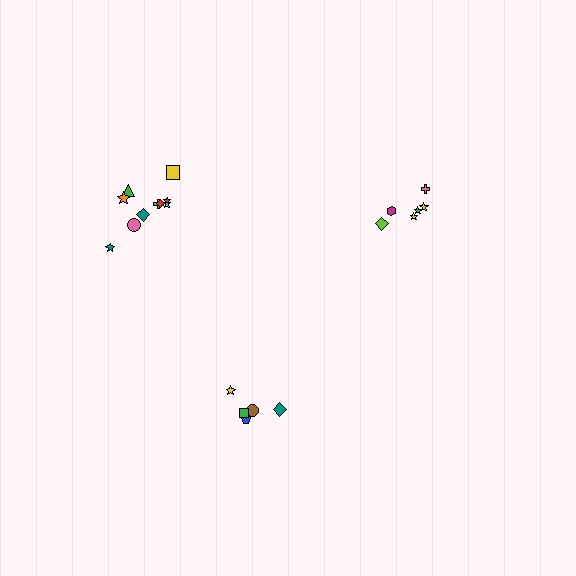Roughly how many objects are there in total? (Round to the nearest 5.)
Roughly 20 objects in total.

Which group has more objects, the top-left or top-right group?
The top-left group.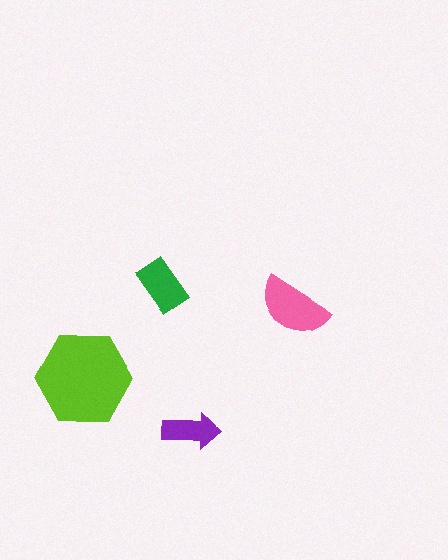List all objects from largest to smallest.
The lime hexagon, the pink semicircle, the green rectangle, the purple arrow.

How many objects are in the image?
There are 4 objects in the image.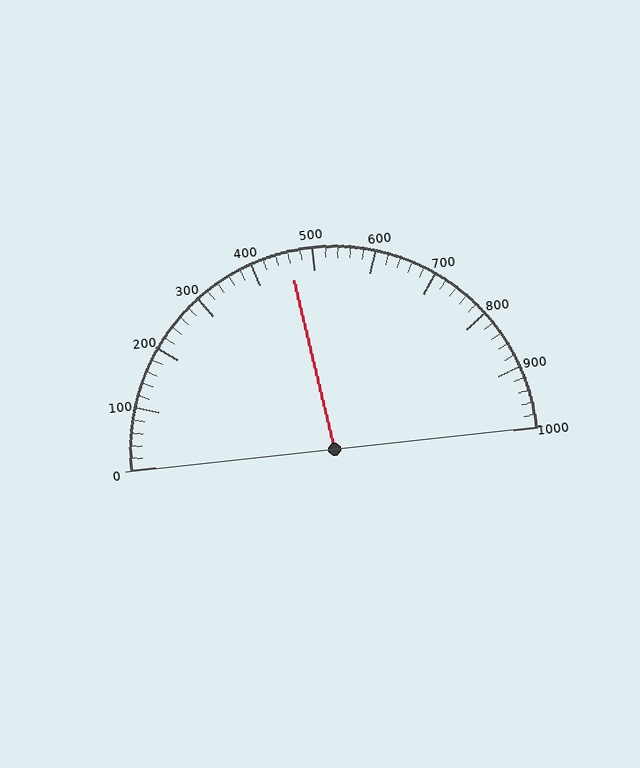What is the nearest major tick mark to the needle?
The nearest major tick mark is 500.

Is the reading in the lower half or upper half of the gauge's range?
The reading is in the lower half of the range (0 to 1000).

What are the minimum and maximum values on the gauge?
The gauge ranges from 0 to 1000.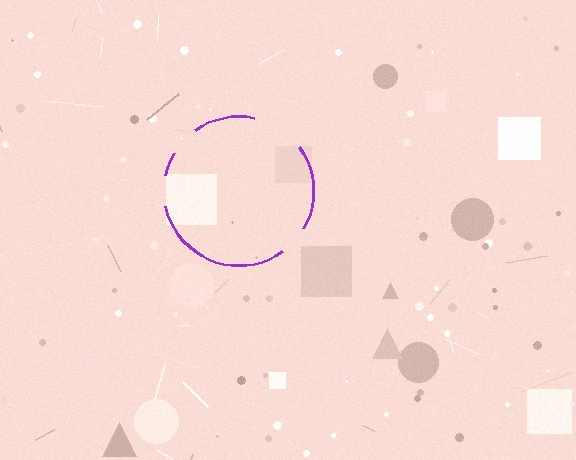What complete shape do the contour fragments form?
The contour fragments form a circle.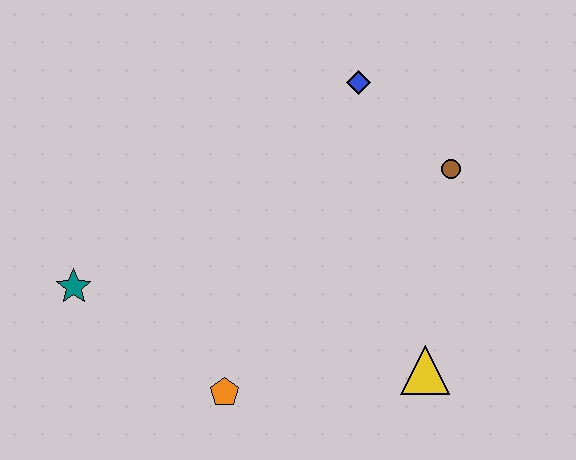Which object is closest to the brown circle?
The blue diamond is closest to the brown circle.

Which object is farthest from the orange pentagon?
The blue diamond is farthest from the orange pentagon.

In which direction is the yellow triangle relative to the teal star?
The yellow triangle is to the right of the teal star.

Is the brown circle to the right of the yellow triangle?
Yes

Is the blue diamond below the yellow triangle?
No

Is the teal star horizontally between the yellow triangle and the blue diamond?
No